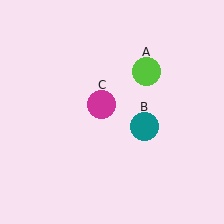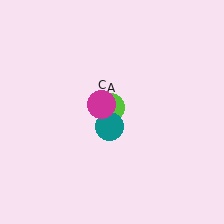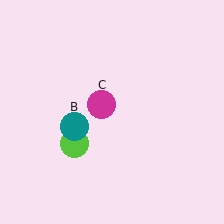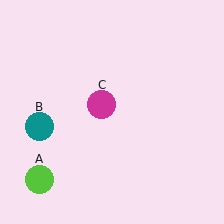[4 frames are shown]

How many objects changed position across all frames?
2 objects changed position: lime circle (object A), teal circle (object B).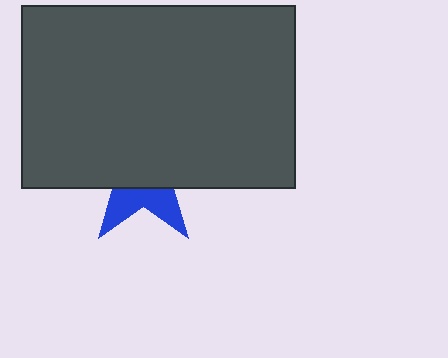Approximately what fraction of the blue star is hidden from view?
Roughly 67% of the blue star is hidden behind the dark gray rectangle.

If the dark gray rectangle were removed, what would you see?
You would see the complete blue star.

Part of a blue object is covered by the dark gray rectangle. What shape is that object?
It is a star.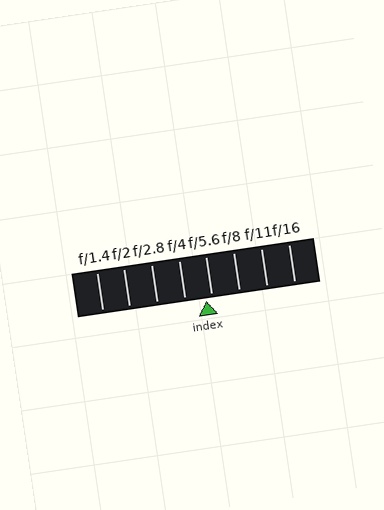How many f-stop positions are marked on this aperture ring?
There are 8 f-stop positions marked.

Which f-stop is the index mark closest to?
The index mark is closest to f/5.6.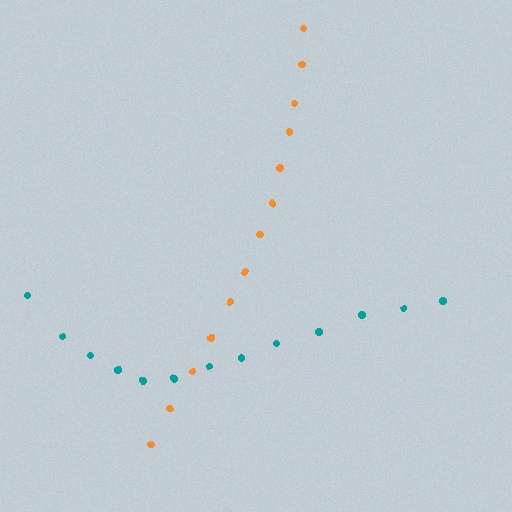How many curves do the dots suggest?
There are 2 distinct paths.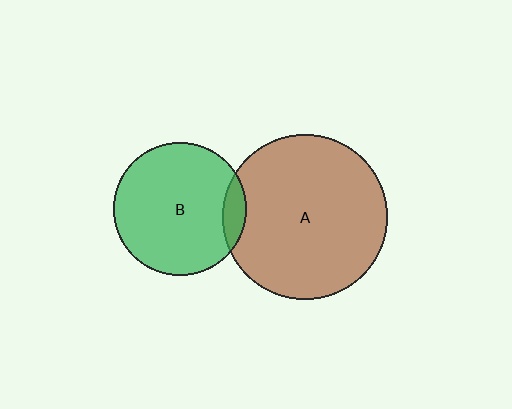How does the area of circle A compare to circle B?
Approximately 1.5 times.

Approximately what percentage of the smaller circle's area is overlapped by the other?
Approximately 10%.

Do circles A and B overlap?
Yes.